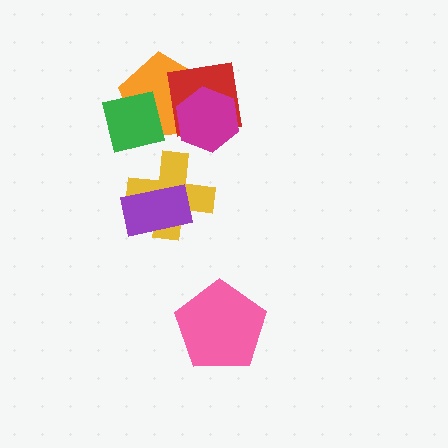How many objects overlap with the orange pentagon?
3 objects overlap with the orange pentagon.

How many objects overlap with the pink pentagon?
0 objects overlap with the pink pentagon.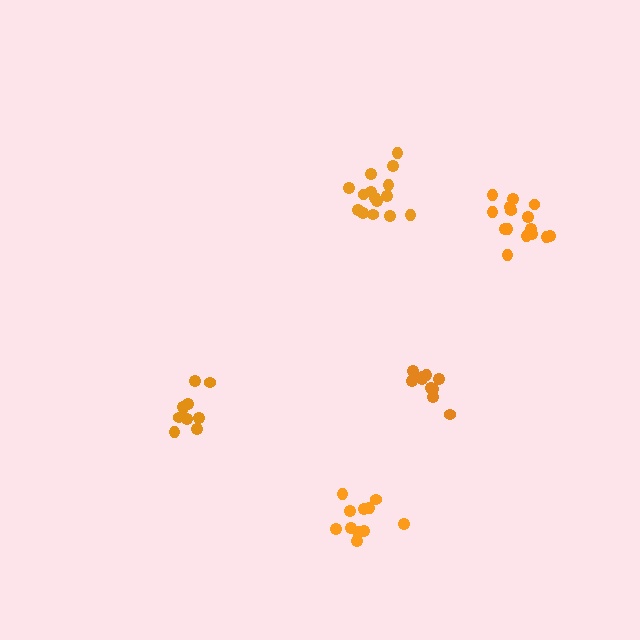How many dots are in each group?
Group 1: 15 dots, Group 2: 10 dots, Group 3: 10 dots, Group 4: 15 dots, Group 5: 11 dots (61 total).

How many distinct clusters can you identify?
There are 5 distinct clusters.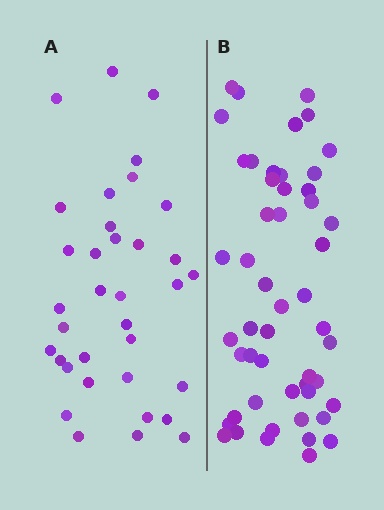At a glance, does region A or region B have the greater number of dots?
Region B (the right region) has more dots.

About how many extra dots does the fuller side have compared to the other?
Region B has approximately 15 more dots than region A.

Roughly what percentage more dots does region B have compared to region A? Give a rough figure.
About 45% more.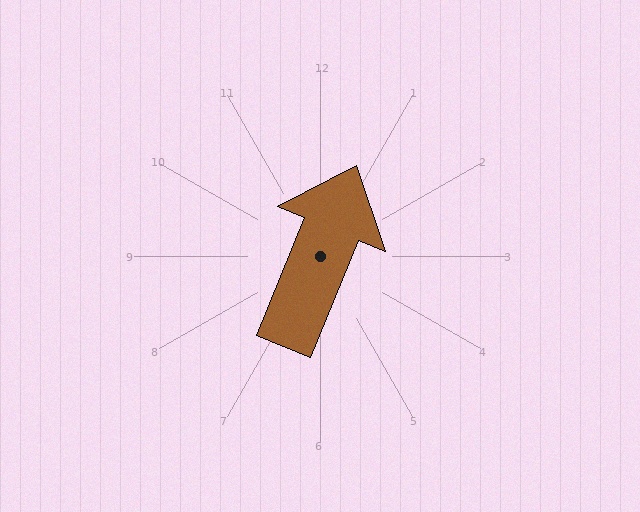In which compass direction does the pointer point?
North.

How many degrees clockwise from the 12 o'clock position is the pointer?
Approximately 22 degrees.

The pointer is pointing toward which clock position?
Roughly 1 o'clock.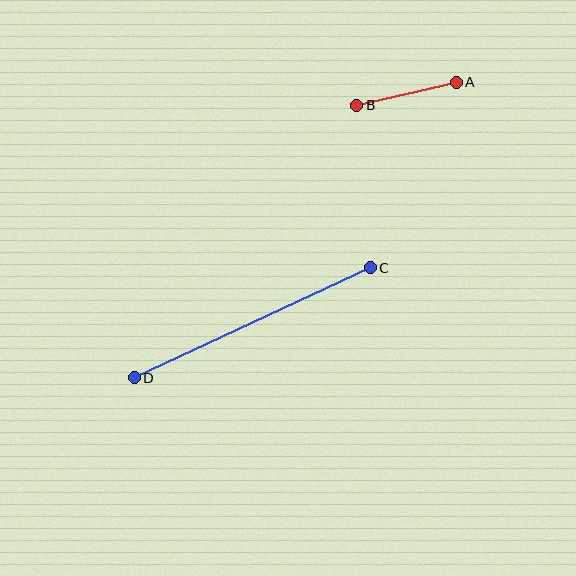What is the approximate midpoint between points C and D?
The midpoint is at approximately (252, 323) pixels.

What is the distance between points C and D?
The distance is approximately 260 pixels.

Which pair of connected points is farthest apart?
Points C and D are farthest apart.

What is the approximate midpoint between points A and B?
The midpoint is at approximately (407, 94) pixels.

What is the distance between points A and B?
The distance is approximately 102 pixels.